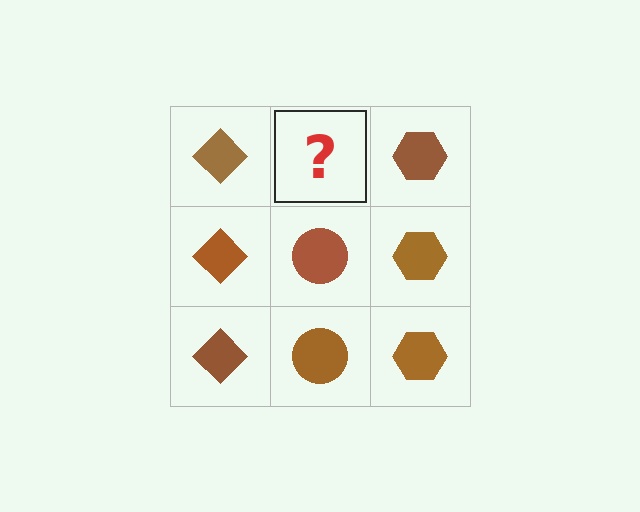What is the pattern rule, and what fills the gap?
The rule is that each column has a consistent shape. The gap should be filled with a brown circle.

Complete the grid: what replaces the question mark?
The question mark should be replaced with a brown circle.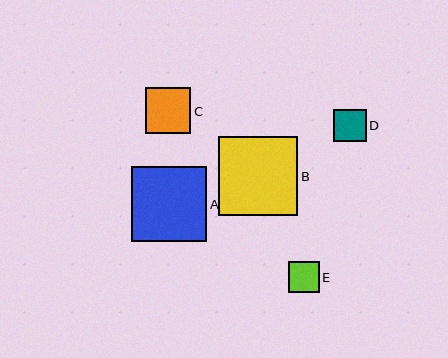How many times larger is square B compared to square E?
Square B is approximately 2.6 times the size of square E.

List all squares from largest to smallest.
From largest to smallest: B, A, C, D, E.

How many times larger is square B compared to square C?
Square B is approximately 1.7 times the size of square C.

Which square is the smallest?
Square E is the smallest with a size of approximately 31 pixels.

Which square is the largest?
Square B is the largest with a size of approximately 79 pixels.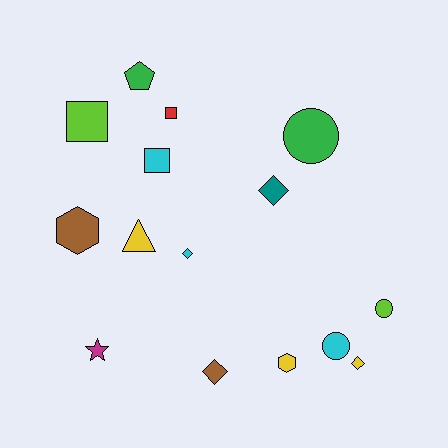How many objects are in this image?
There are 15 objects.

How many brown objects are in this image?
There are 2 brown objects.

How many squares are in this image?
There are 3 squares.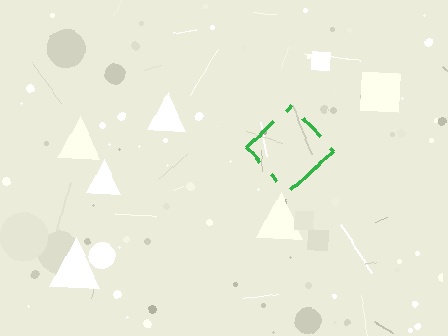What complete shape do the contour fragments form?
The contour fragments form a diamond.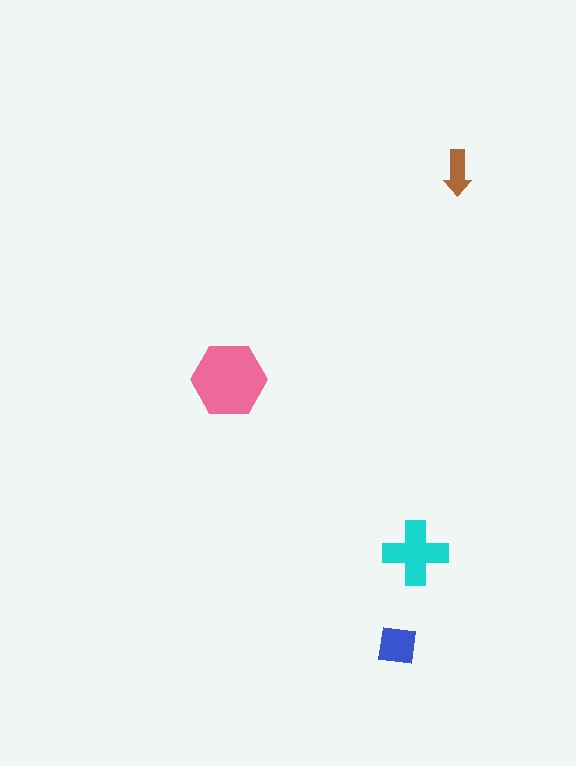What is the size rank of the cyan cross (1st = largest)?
2nd.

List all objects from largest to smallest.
The pink hexagon, the cyan cross, the blue square, the brown arrow.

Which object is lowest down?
The blue square is bottommost.